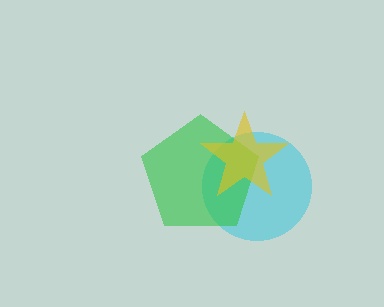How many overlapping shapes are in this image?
There are 3 overlapping shapes in the image.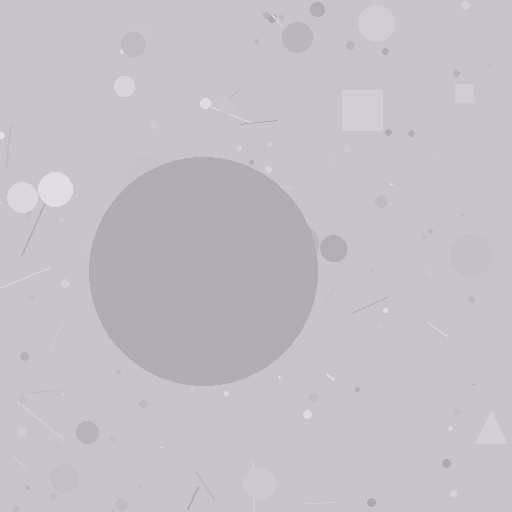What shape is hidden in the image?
A circle is hidden in the image.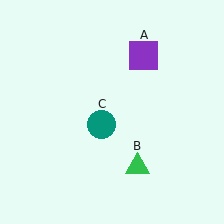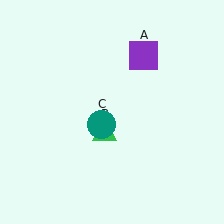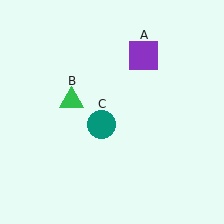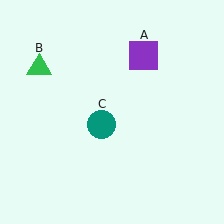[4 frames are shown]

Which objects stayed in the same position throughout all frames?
Purple square (object A) and teal circle (object C) remained stationary.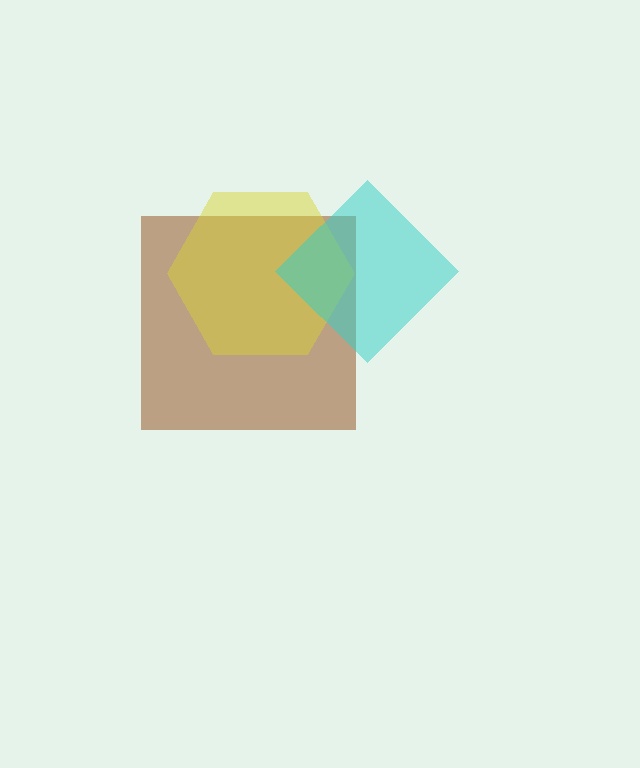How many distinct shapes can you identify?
There are 3 distinct shapes: a brown square, a yellow hexagon, a cyan diamond.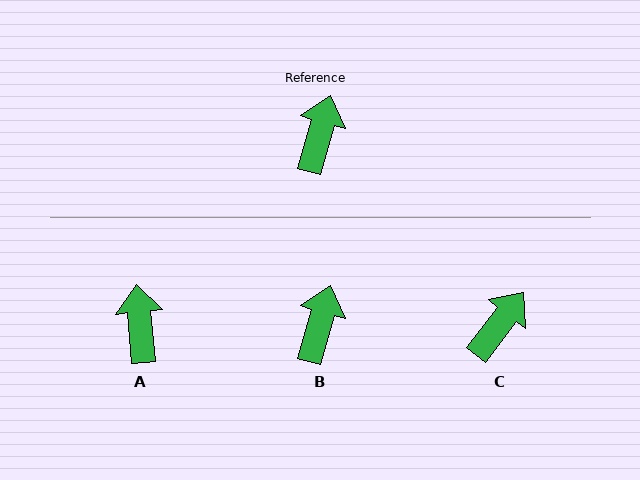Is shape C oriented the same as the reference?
No, it is off by about 22 degrees.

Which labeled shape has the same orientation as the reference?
B.